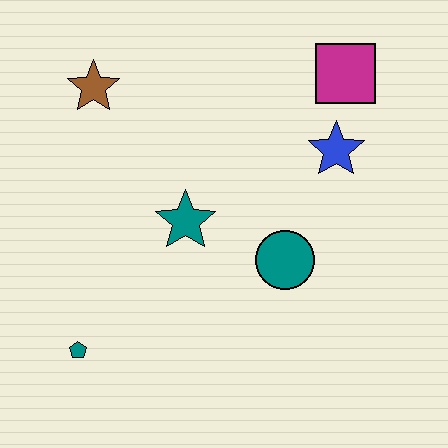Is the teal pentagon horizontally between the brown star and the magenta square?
No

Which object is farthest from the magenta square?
The teal pentagon is farthest from the magenta square.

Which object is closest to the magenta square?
The blue star is closest to the magenta square.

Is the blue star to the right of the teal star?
Yes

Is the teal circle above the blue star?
No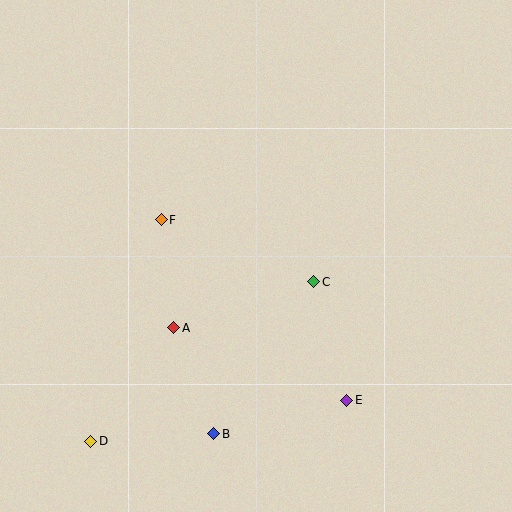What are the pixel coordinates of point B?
Point B is at (214, 434).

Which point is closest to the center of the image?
Point C at (314, 282) is closest to the center.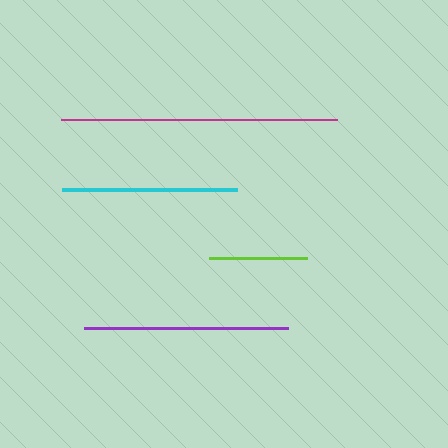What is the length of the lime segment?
The lime segment is approximately 99 pixels long.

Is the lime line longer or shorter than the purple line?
The purple line is longer than the lime line.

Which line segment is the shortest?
The lime line is the shortest at approximately 99 pixels.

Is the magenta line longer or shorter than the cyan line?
The magenta line is longer than the cyan line.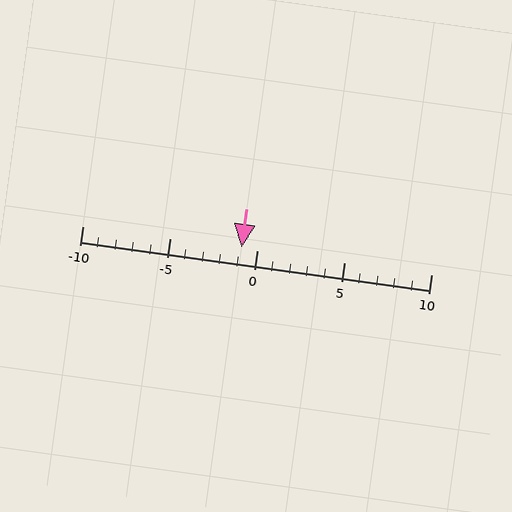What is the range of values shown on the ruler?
The ruler shows values from -10 to 10.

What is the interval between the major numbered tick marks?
The major tick marks are spaced 5 units apart.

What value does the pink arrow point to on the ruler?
The pink arrow points to approximately -1.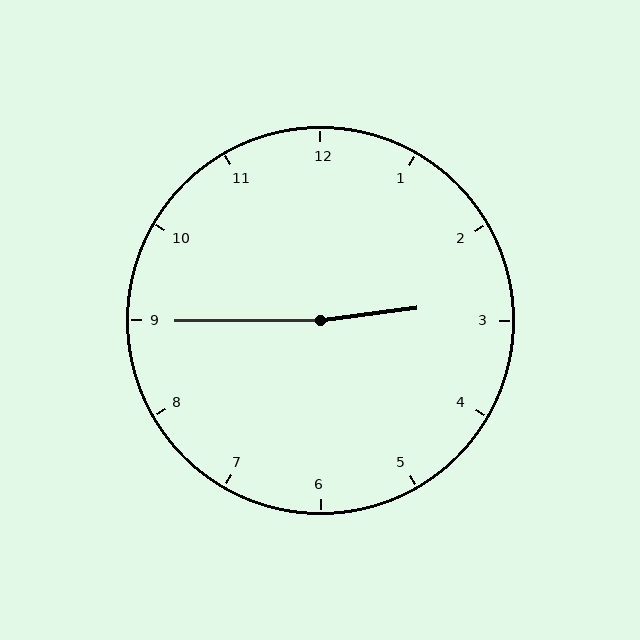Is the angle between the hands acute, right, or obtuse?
It is obtuse.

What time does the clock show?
2:45.